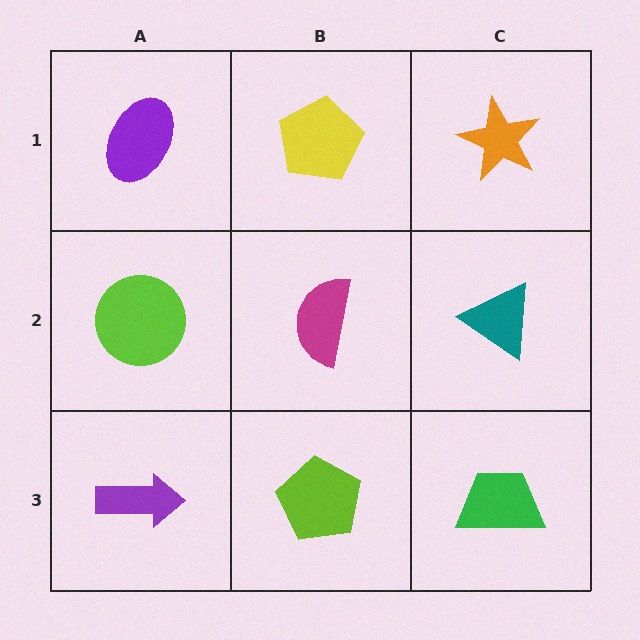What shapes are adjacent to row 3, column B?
A magenta semicircle (row 2, column B), a purple arrow (row 3, column A), a green trapezoid (row 3, column C).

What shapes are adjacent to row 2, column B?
A yellow pentagon (row 1, column B), a lime pentagon (row 3, column B), a lime circle (row 2, column A), a teal triangle (row 2, column C).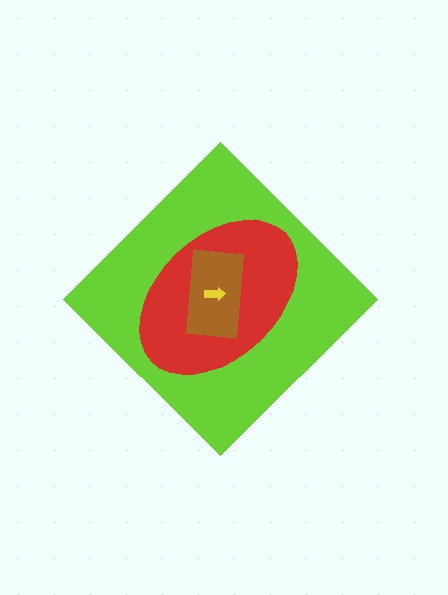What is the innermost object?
The yellow arrow.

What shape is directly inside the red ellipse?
The brown rectangle.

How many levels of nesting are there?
4.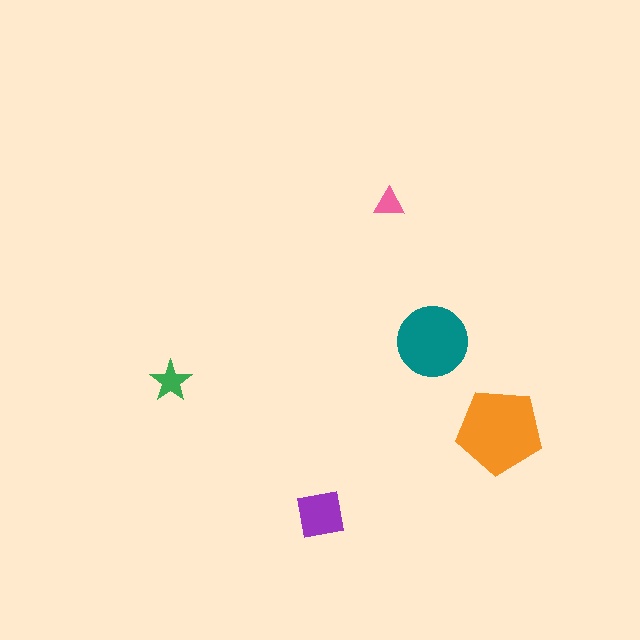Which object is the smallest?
The pink triangle.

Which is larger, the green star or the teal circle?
The teal circle.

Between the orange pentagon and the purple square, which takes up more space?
The orange pentagon.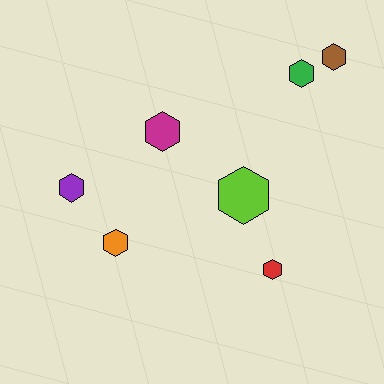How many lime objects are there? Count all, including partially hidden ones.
There is 1 lime object.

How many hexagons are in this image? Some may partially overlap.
There are 7 hexagons.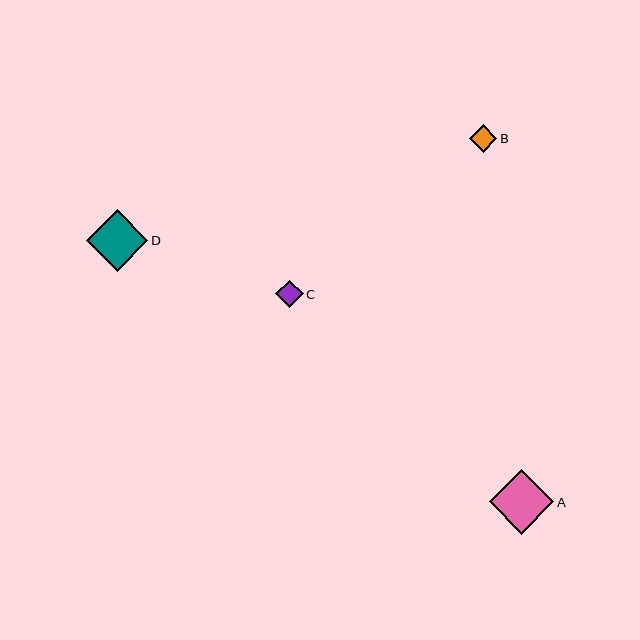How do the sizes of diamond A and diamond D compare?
Diamond A and diamond D are approximately the same size.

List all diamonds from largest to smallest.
From largest to smallest: A, D, C, B.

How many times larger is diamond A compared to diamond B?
Diamond A is approximately 2.4 times the size of diamond B.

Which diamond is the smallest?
Diamond B is the smallest with a size of approximately 27 pixels.